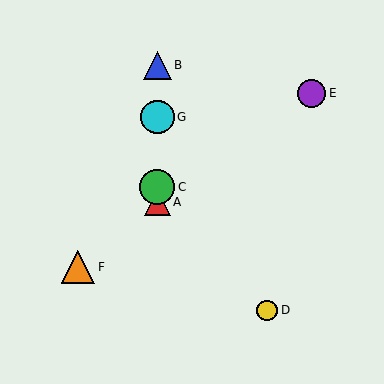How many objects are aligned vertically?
4 objects (A, B, C, G) are aligned vertically.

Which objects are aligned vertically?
Objects A, B, C, G are aligned vertically.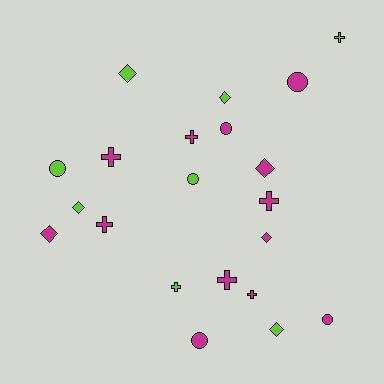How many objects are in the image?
There are 21 objects.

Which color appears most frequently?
Magenta, with 13 objects.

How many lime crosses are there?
There are 2 lime crosses.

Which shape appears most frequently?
Cross, with 8 objects.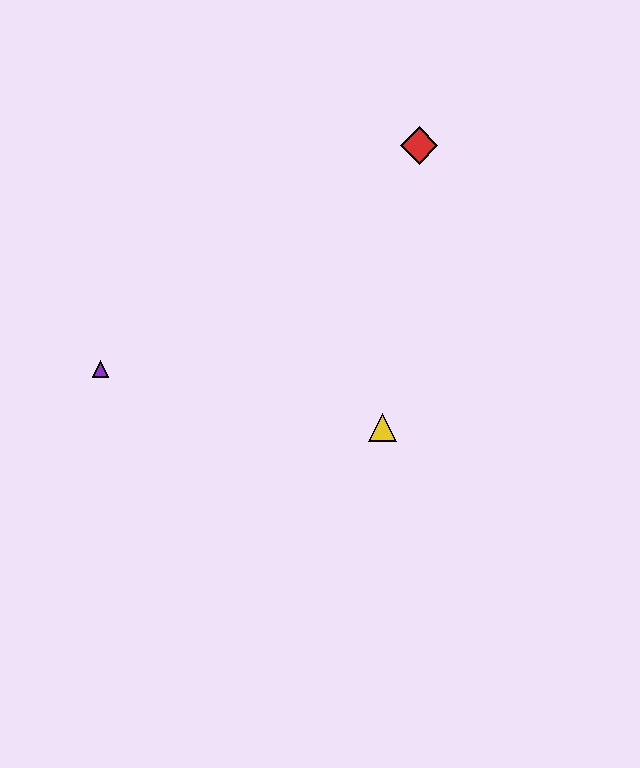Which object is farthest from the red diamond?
The purple triangle is farthest from the red diamond.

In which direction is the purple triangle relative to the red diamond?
The purple triangle is to the left of the red diamond.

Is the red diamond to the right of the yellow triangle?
Yes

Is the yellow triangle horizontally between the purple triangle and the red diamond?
Yes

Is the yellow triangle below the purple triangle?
Yes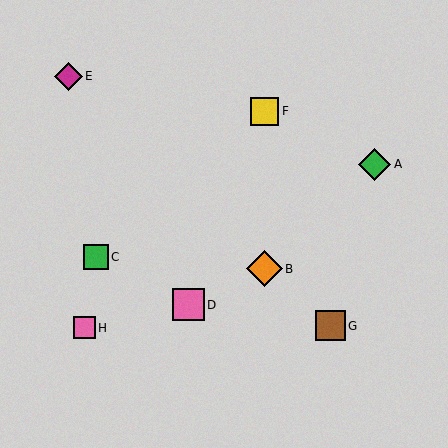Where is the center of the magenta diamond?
The center of the magenta diamond is at (68, 76).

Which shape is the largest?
The orange diamond (labeled B) is the largest.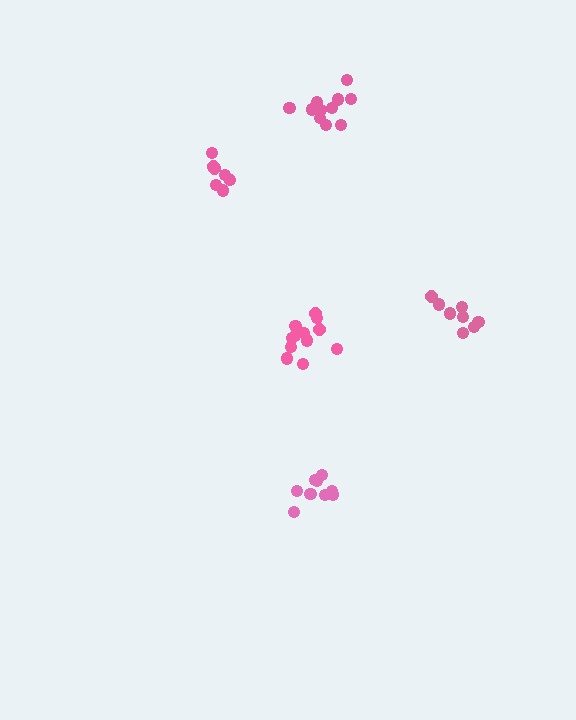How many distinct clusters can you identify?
There are 5 distinct clusters.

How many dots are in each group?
Group 1: 9 dots, Group 2: 8 dots, Group 3: 11 dots, Group 4: 8 dots, Group 5: 12 dots (48 total).